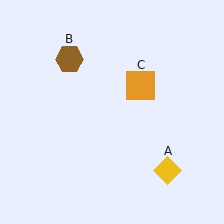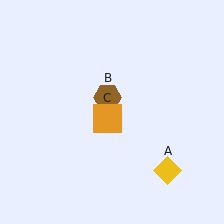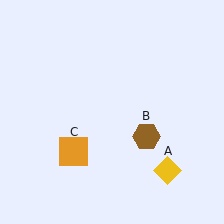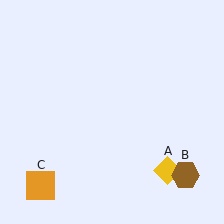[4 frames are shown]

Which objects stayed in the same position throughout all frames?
Yellow diamond (object A) remained stationary.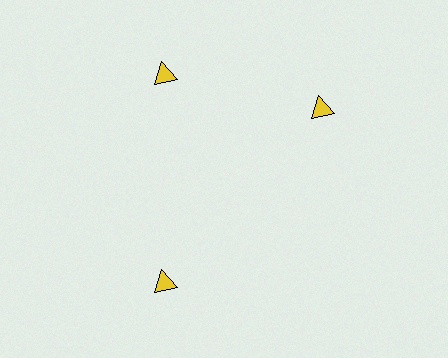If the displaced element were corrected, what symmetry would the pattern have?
It would have 3-fold rotational symmetry — the pattern would map onto itself every 120 degrees.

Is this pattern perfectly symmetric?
No. The 3 yellow triangles are arranged in a ring, but one element near the 3 o'clock position is rotated out of alignment along the ring, breaking the 3-fold rotational symmetry.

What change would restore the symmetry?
The symmetry would be restored by rotating it back into even spacing with its neighbors so that all 3 triangles sit at equal angles and equal distance from the center.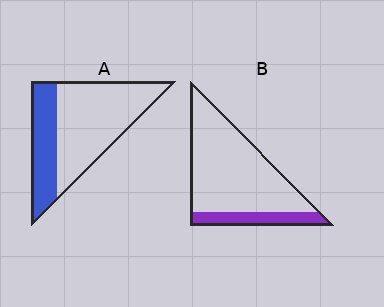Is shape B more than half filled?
No.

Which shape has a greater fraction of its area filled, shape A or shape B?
Shape A.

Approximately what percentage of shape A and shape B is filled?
A is approximately 35% and B is approximately 20%.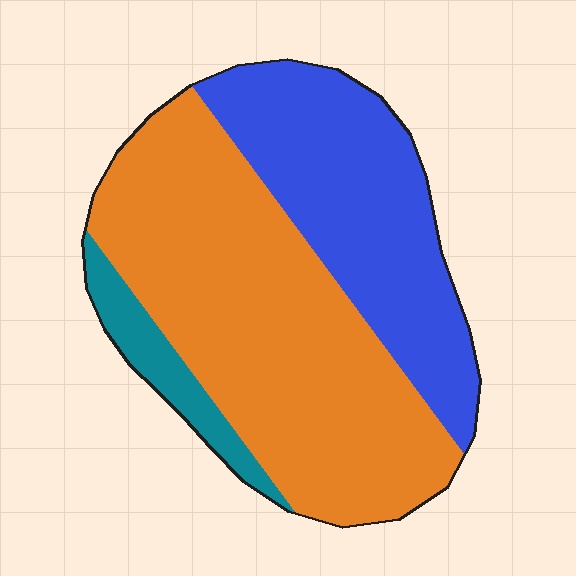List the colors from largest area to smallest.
From largest to smallest: orange, blue, teal.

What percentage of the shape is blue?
Blue covers around 35% of the shape.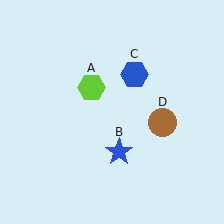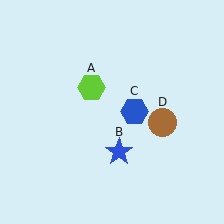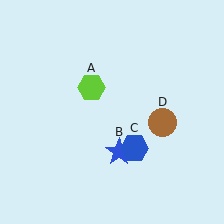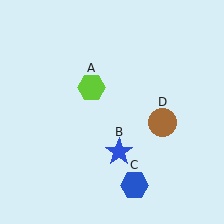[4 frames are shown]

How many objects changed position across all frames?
1 object changed position: blue hexagon (object C).